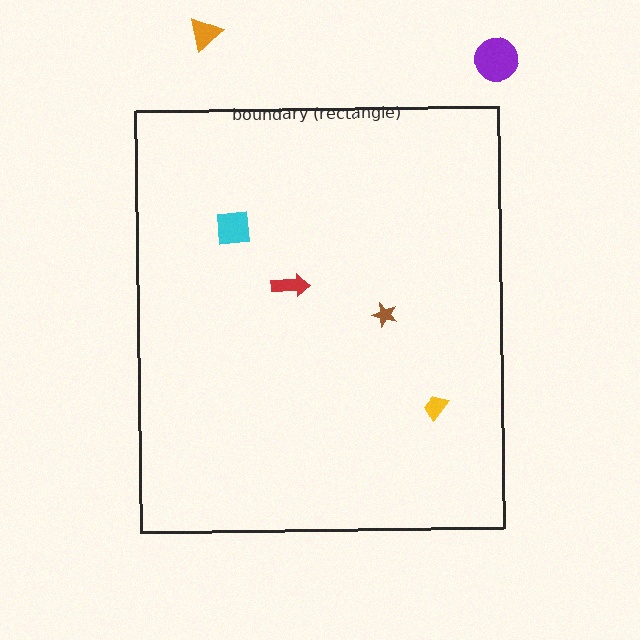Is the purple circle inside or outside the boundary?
Outside.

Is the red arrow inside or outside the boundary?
Inside.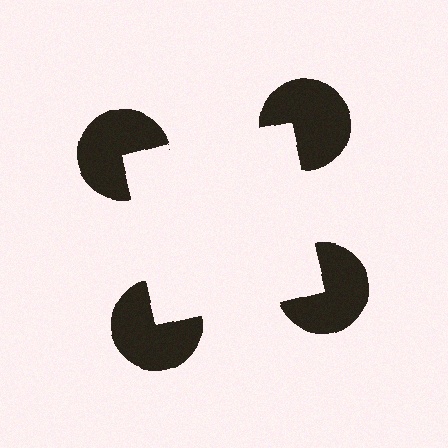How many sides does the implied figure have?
4 sides.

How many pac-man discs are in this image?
There are 4 — one at each vertex of the illusory square.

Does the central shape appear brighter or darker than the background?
It typically appears slightly brighter than the background, even though no actual brightness change is drawn.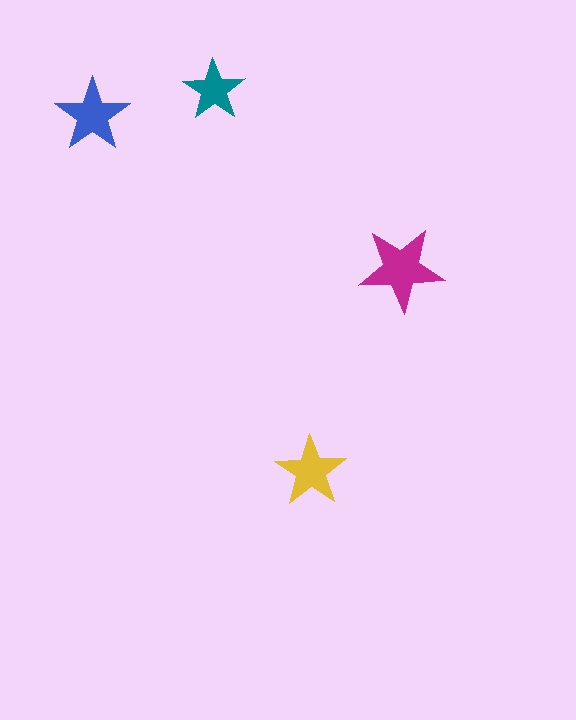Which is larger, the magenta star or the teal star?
The magenta one.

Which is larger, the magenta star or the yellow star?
The magenta one.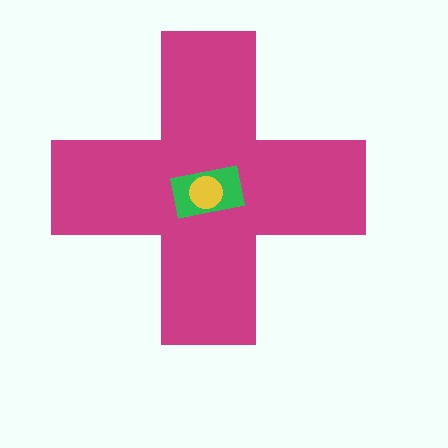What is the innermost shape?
The yellow circle.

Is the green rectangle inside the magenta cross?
Yes.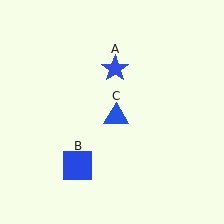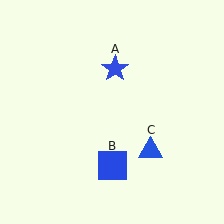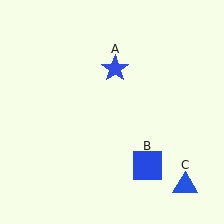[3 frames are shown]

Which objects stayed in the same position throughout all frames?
Blue star (object A) remained stationary.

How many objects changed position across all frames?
2 objects changed position: blue square (object B), blue triangle (object C).